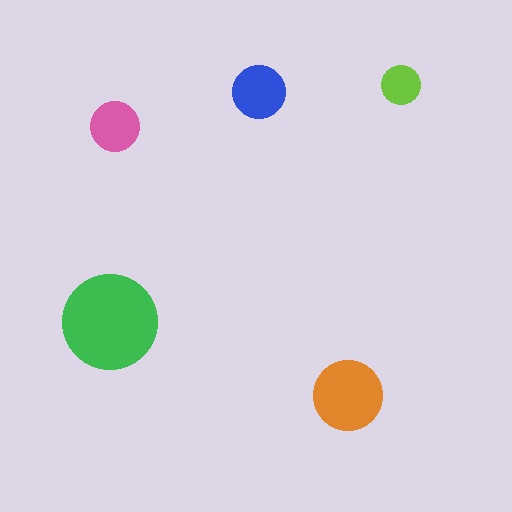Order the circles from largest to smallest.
the green one, the orange one, the blue one, the pink one, the lime one.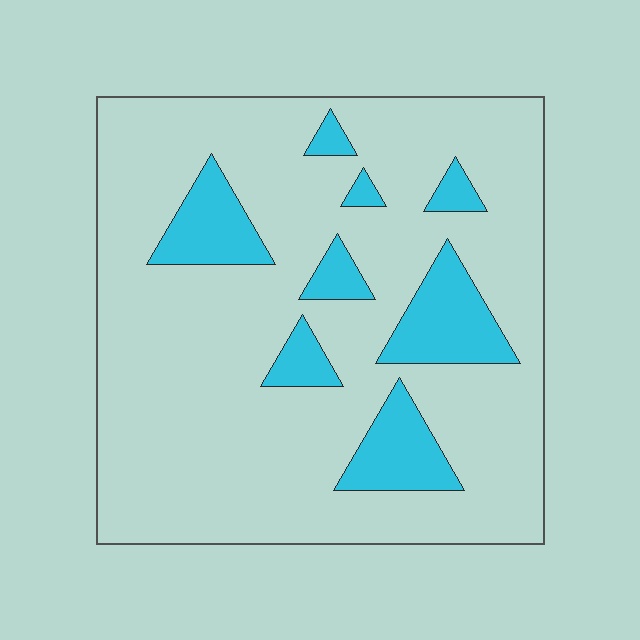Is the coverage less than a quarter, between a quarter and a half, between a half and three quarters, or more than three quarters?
Less than a quarter.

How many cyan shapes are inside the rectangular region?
8.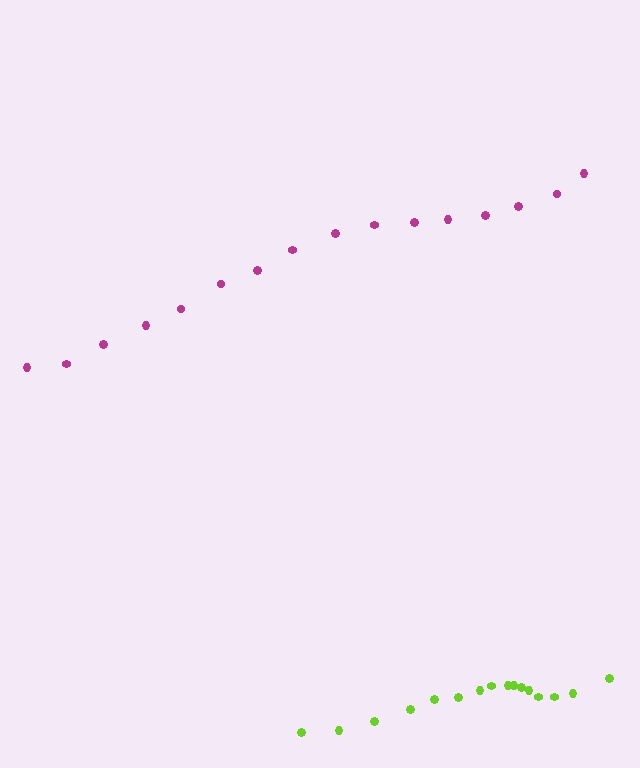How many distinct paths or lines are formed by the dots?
There are 2 distinct paths.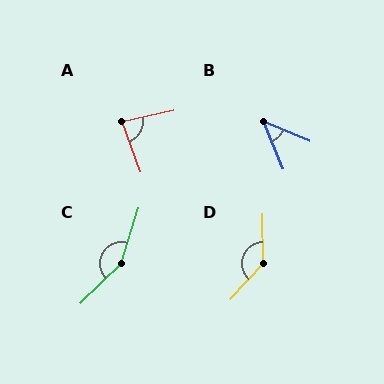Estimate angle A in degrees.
Approximately 82 degrees.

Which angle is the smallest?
B, at approximately 44 degrees.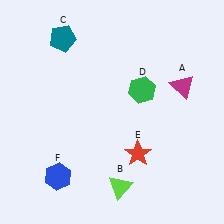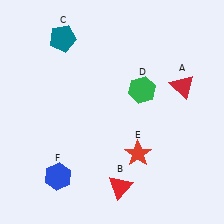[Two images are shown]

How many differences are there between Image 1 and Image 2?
There are 2 differences between the two images.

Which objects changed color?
A changed from magenta to red. B changed from lime to red.